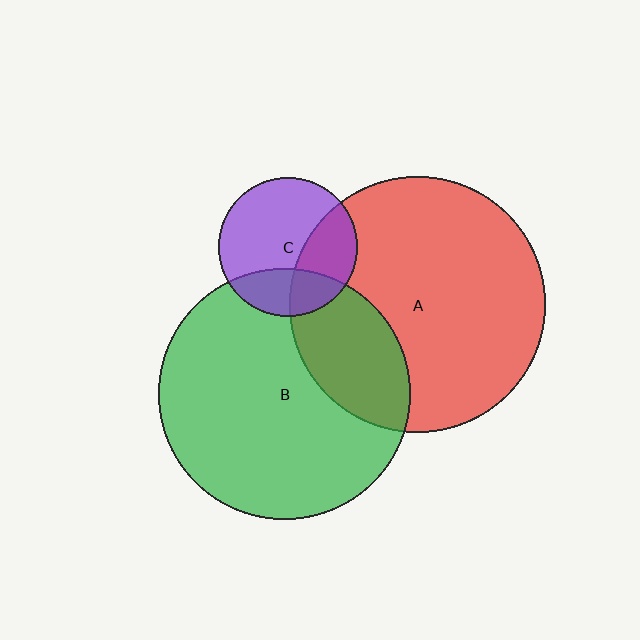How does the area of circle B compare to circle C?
Approximately 3.3 times.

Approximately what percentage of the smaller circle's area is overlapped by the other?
Approximately 25%.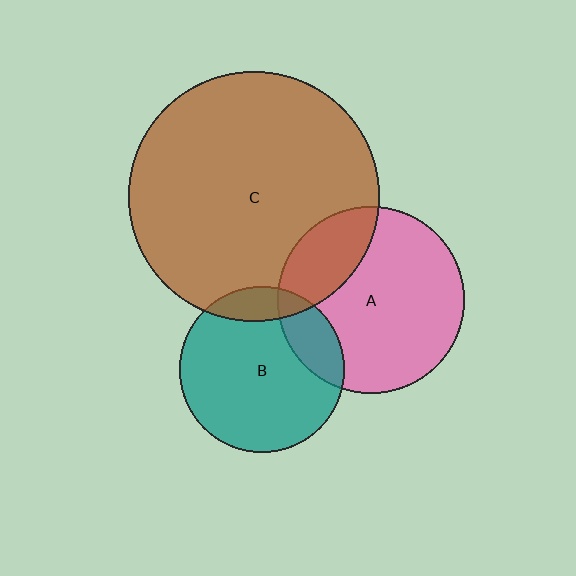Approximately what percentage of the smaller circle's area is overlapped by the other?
Approximately 20%.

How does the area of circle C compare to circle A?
Approximately 1.8 times.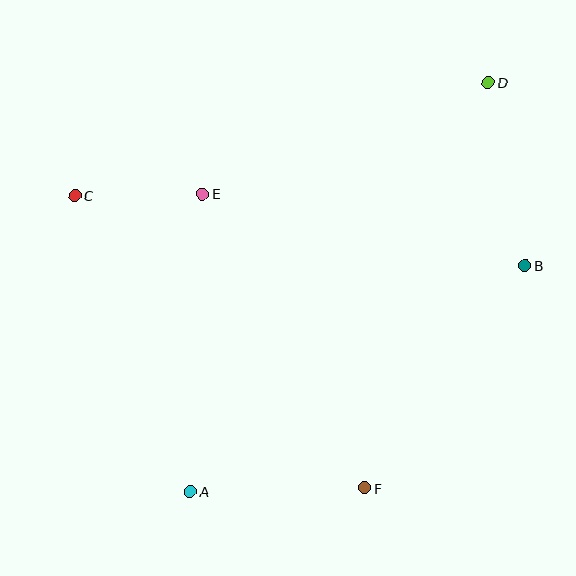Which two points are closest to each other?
Points C and E are closest to each other.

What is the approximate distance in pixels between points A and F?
The distance between A and F is approximately 174 pixels.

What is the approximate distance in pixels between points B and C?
The distance between B and C is approximately 456 pixels.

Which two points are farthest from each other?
Points A and D are farthest from each other.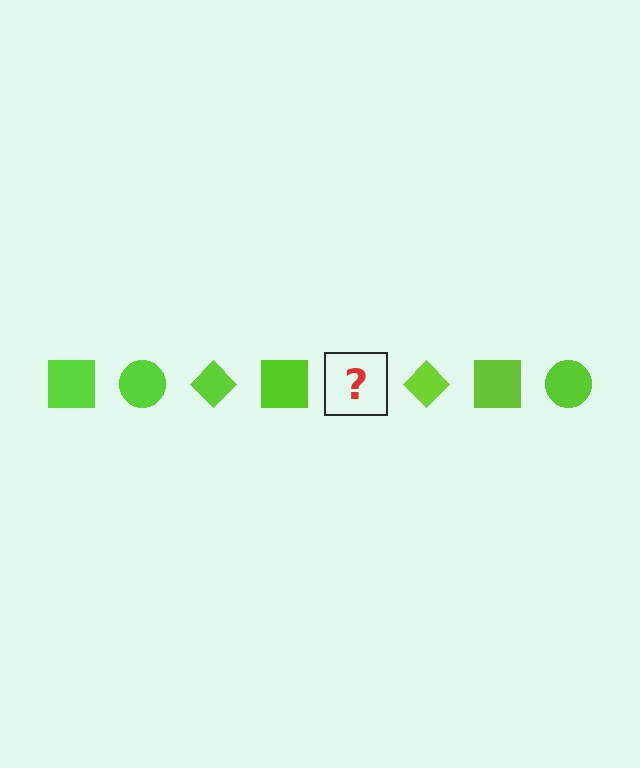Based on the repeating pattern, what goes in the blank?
The blank should be a lime circle.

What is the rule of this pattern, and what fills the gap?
The rule is that the pattern cycles through square, circle, diamond shapes in lime. The gap should be filled with a lime circle.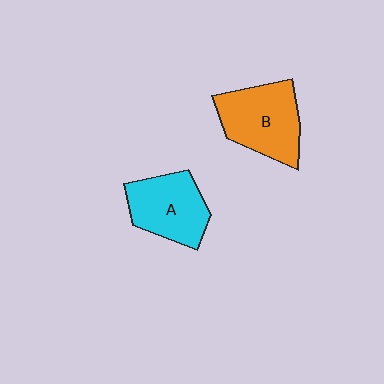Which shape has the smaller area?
Shape A (cyan).